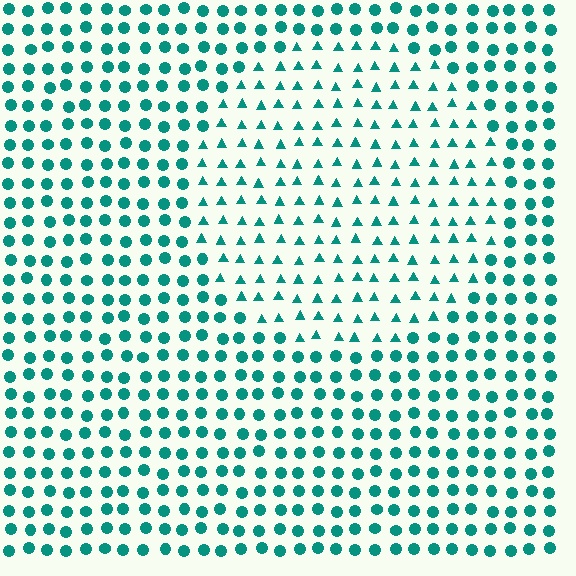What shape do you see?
I see a circle.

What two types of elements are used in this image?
The image uses triangles inside the circle region and circles outside it.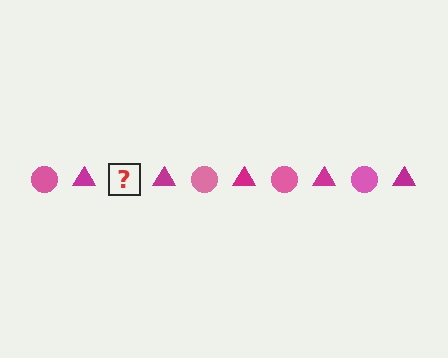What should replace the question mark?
The question mark should be replaced with a pink circle.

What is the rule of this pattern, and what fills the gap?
The rule is that the pattern alternates between pink circle and magenta triangle. The gap should be filled with a pink circle.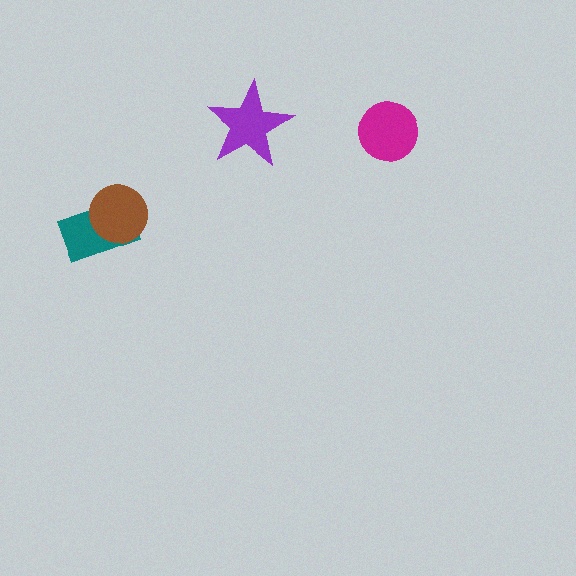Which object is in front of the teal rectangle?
The brown circle is in front of the teal rectangle.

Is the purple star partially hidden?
No, no other shape covers it.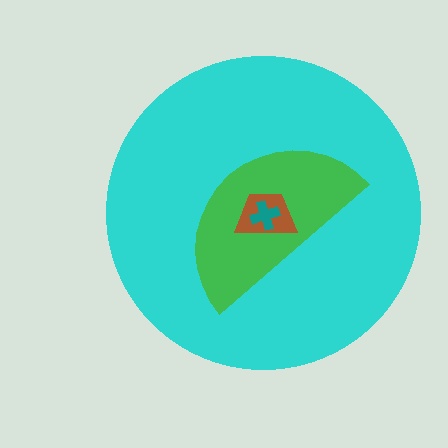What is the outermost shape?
The cyan circle.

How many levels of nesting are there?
4.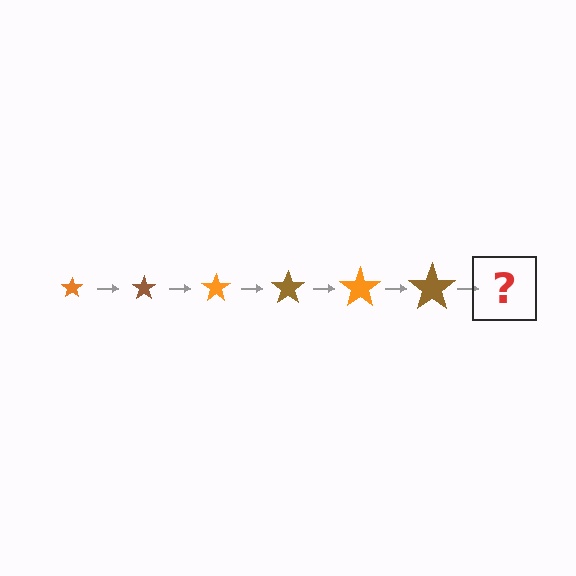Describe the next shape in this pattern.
It should be an orange star, larger than the previous one.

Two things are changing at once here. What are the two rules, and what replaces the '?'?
The two rules are that the star grows larger each step and the color cycles through orange and brown. The '?' should be an orange star, larger than the previous one.